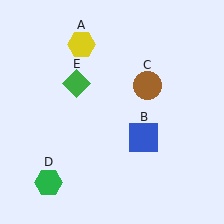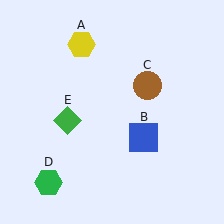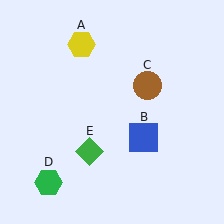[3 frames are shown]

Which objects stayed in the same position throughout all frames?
Yellow hexagon (object A) and blue square (object B) and brown circle (object C) and green hexagon (object D) remained stationary.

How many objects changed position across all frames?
1 object changed position: green diamond (object E).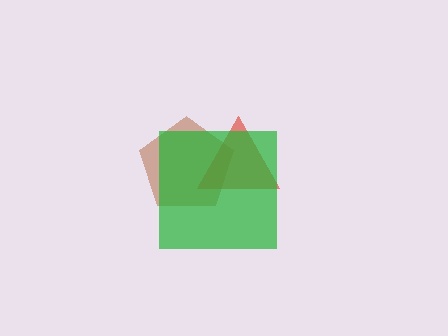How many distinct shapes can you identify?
There are 3 distinct shapes: a brown pentagon, a red triangle, a green square.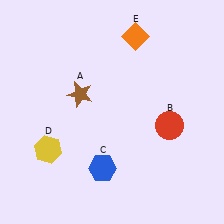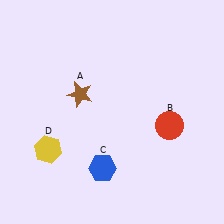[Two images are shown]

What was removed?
The orange diamond (E) was removed in Image 2.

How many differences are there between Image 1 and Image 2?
There is 1 difference between the two images.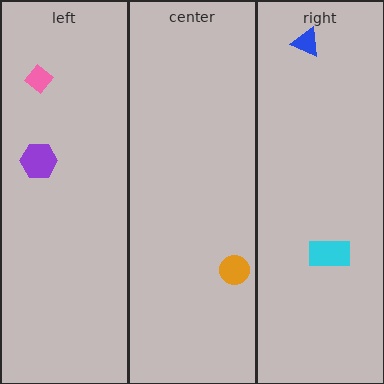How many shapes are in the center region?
1.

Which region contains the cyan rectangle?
The right region.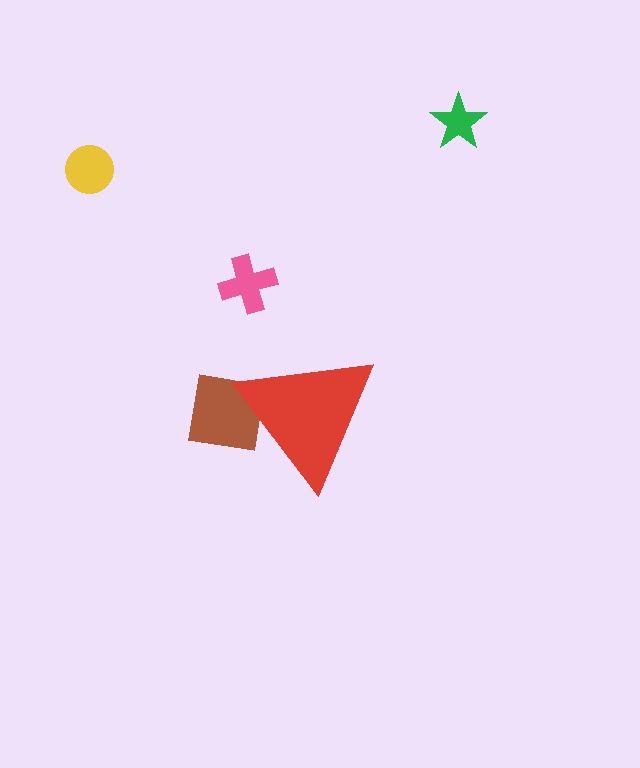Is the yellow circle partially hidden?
No, the yellow circle is fully visible.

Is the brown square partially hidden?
Yes, the brown square is partially hidden behind the red triangle.